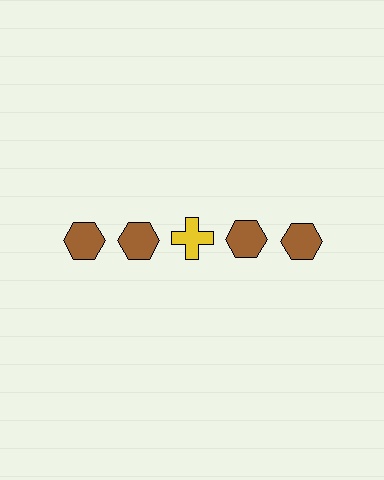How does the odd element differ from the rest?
It differs in both color (yellow instead of brown) and shape (cross instead of hexagon).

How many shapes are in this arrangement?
There are 5 shapes arranged in a grid pattern.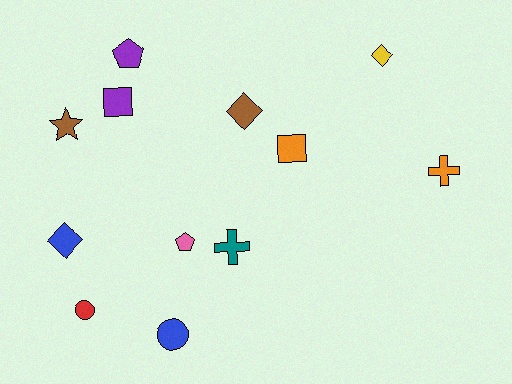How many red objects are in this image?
There is 1 red object.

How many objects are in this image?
There are 12 objects.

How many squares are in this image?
There are 2 squares.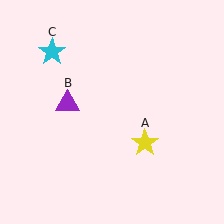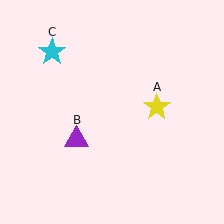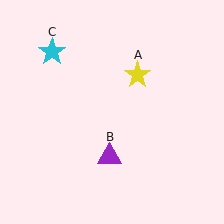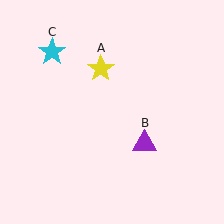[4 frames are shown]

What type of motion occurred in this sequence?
The yellow star (object A), purple triangle (object B) rotated counterclockwise around the center of the scene.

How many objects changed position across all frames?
2 objects changed position: yellow star (object A), purple triangle (object B).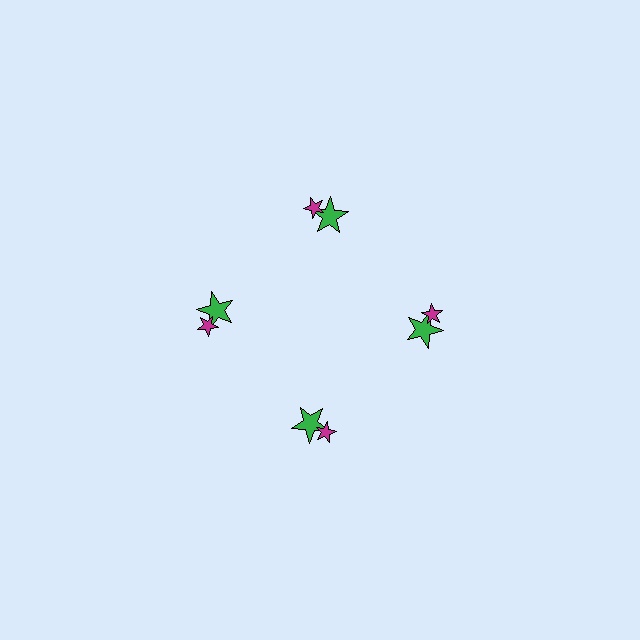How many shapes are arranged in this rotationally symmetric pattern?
There are 8 shapes, arranged in 4 groups of 2.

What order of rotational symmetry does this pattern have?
This pattern has 4-fold rotational symmetry.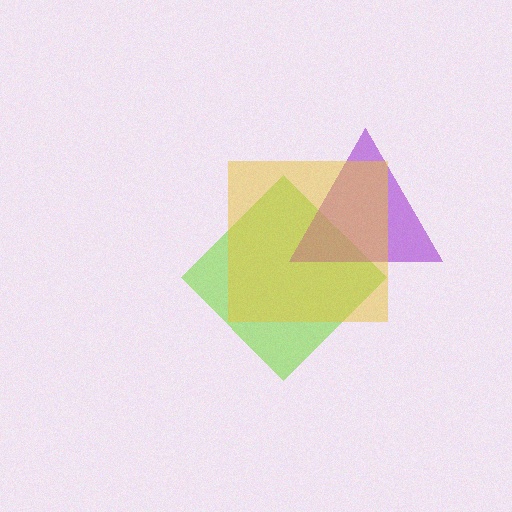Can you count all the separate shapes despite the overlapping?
Yes, there are 3 separate shapes.